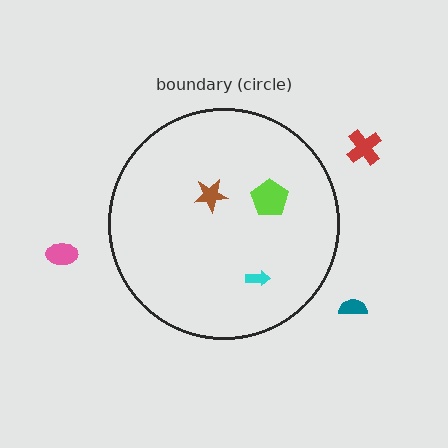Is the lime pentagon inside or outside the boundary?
Inside.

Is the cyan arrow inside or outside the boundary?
Inside.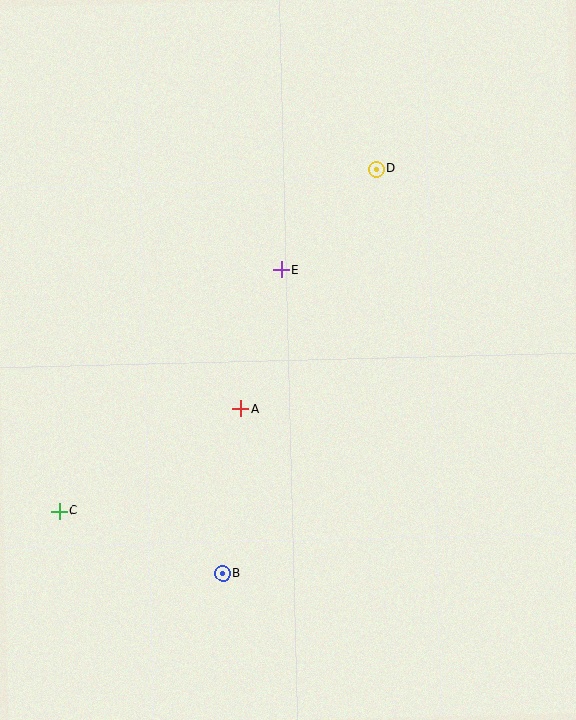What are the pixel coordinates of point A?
Point A is at (241, 409).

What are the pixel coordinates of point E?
Point E is at (281, 270).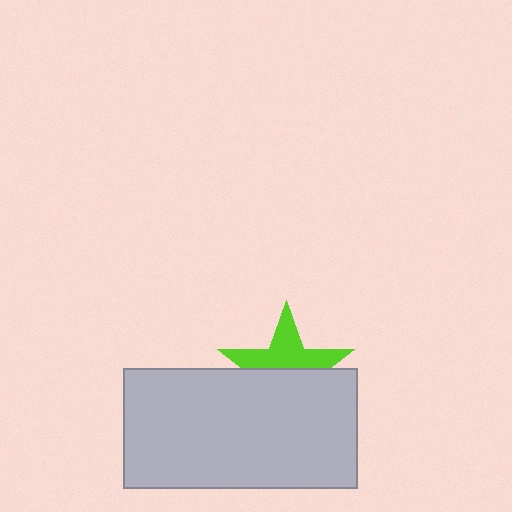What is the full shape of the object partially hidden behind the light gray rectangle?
The partially hidden object is a lime star.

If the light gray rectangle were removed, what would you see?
You would see the complete lime star.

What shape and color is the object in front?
The object in front is a light gray rectangle.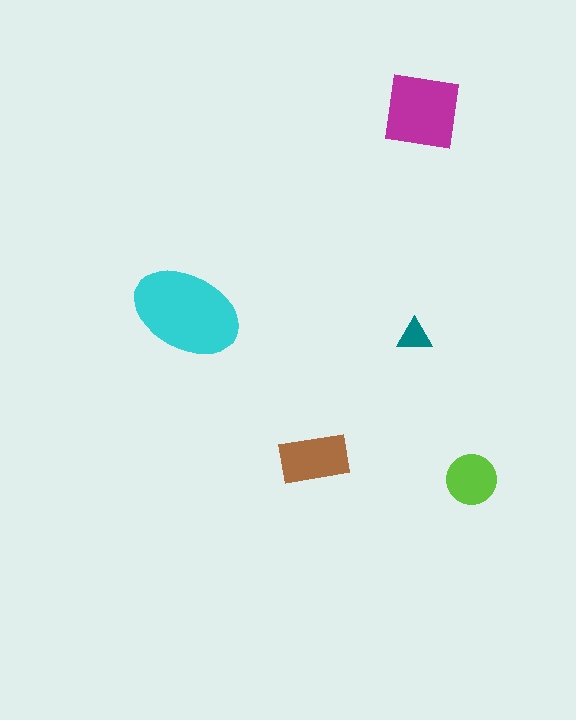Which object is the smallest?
The teal triangle.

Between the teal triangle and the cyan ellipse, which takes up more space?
The cyan ellipse.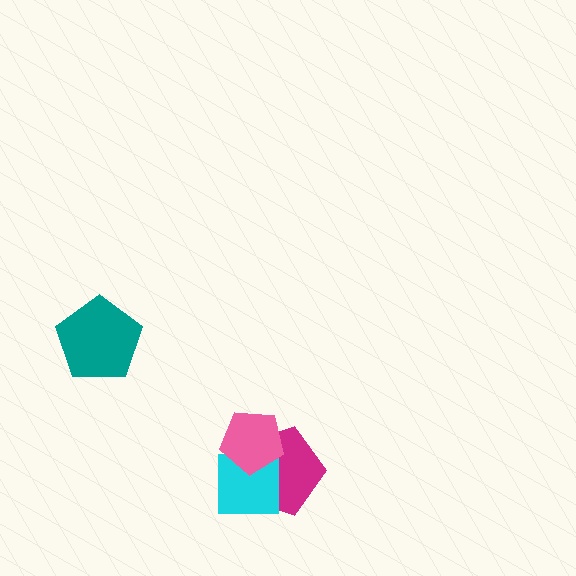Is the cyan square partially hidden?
Yes, it is partially covered by another shape.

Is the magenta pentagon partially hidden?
Yes, it is partially covered by another shape.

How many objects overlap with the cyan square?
2 objects overlap with the cyan square.